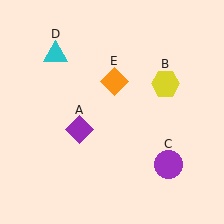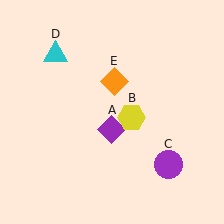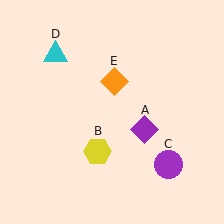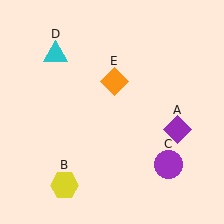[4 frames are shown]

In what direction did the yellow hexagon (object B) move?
The yellow hexagon (object B) moved down and to the left.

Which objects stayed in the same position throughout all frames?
Purple circle (object C) and cyan triangle (object D) and orange diamond (object E) remained stationary.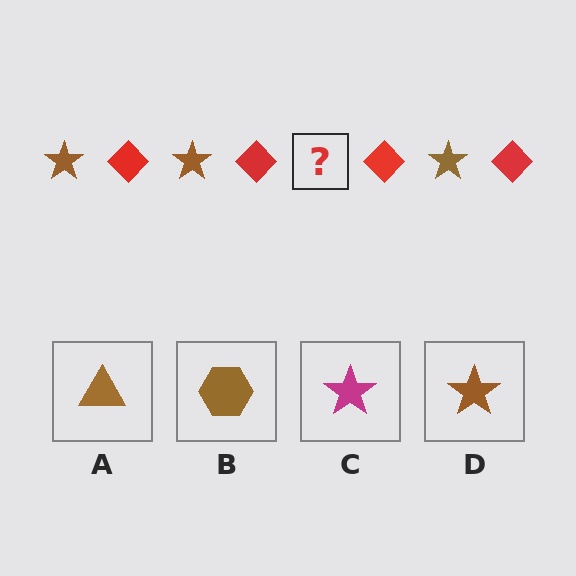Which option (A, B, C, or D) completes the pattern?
D.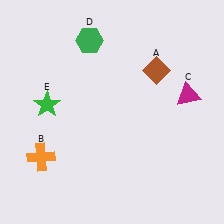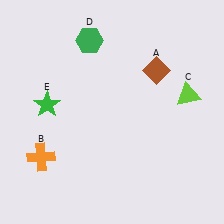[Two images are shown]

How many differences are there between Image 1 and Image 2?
There is 1 difference between the two images.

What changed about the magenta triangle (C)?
In Image 1, C is magenta. In Image 2, it changed to lime.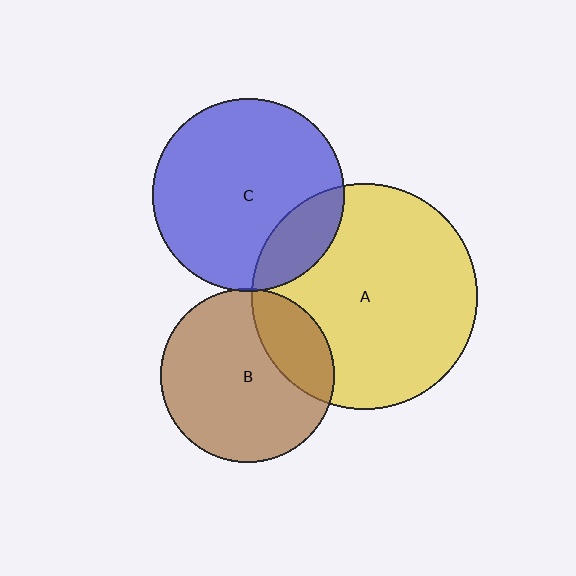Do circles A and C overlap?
Yes.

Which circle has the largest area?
Circle A (yellow).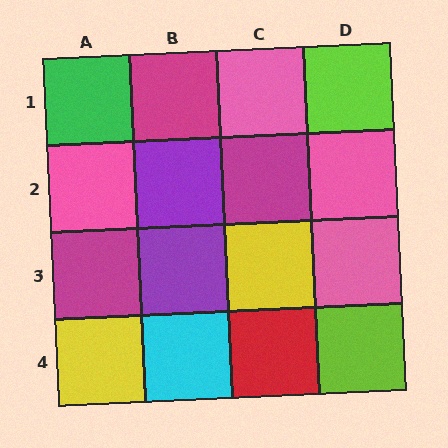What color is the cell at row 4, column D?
Lime.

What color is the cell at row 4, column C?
Red.